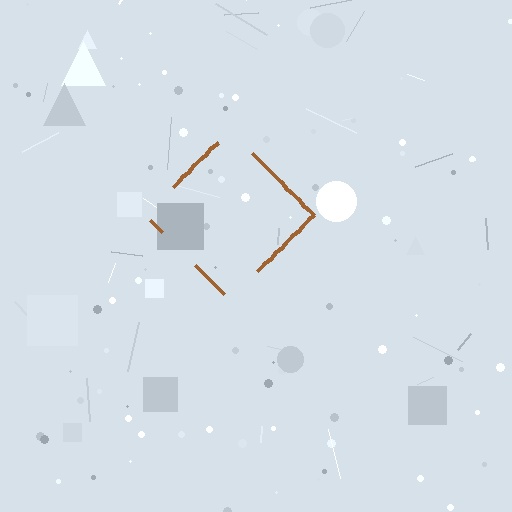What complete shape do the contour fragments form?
The contour fragments form a diamond.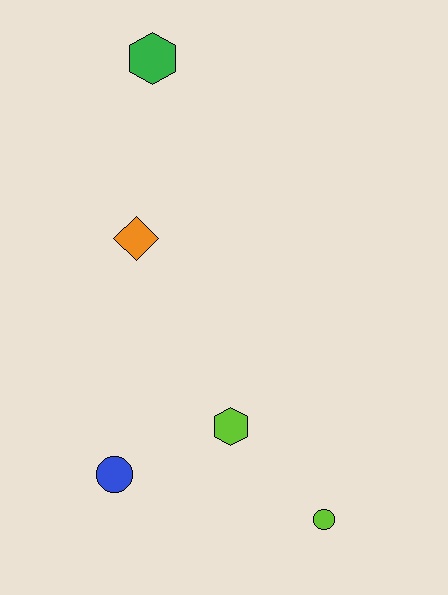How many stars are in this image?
There are no stars.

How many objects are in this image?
There are 5 objects.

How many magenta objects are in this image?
There are no magenta objects.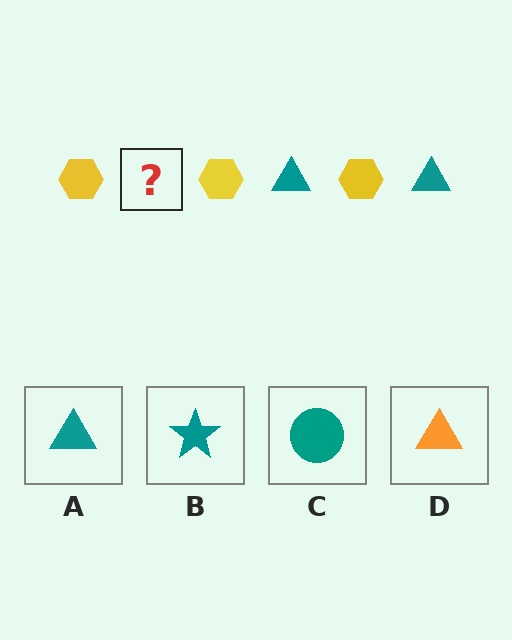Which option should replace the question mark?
Option A.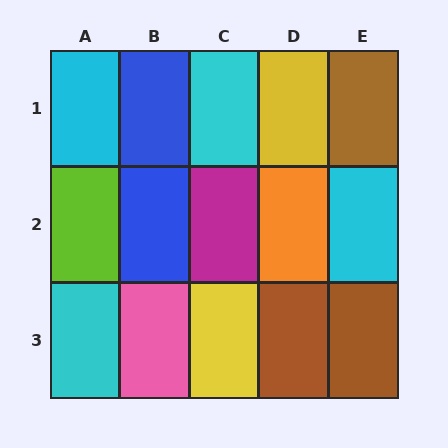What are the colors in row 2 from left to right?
Lime, blue, magenta, orange, cyan.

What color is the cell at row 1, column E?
Brown.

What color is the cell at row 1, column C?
Cyan.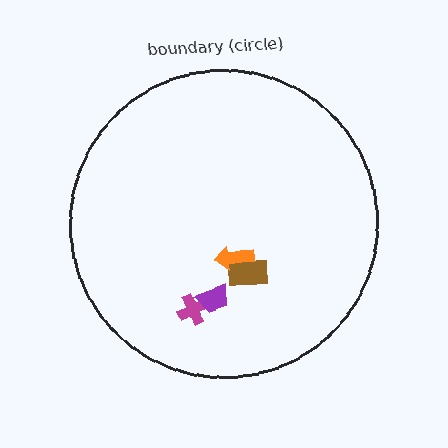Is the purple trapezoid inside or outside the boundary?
Inside.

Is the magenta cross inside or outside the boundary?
Inside.